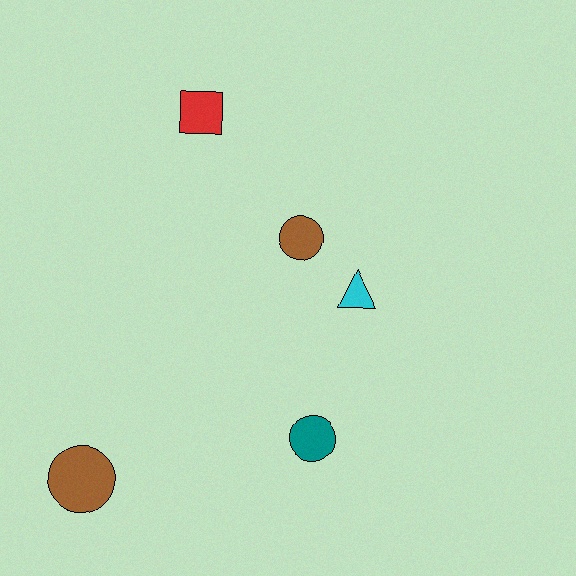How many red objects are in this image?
There is 1 red object.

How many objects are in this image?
There are 5 objects.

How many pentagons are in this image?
There are no pentagons.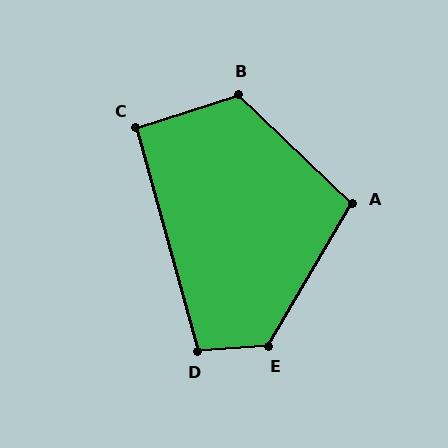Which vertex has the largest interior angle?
E, at approximately 125 degrees.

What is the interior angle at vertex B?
Approximately 118 degrees (obtuse).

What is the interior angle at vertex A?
Approximately 103 degrees (obtuse).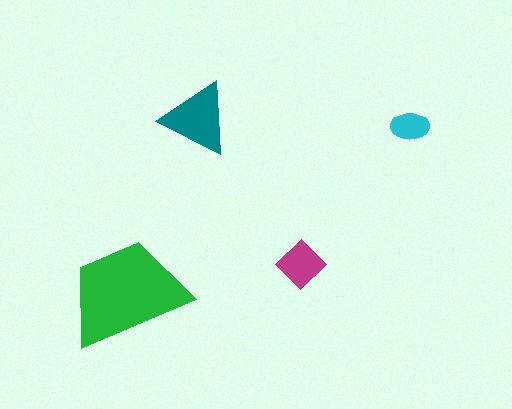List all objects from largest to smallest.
The green trapezoid, the teal triangle, the magenta diamond, the cyan ellipse.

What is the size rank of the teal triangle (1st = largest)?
2nd.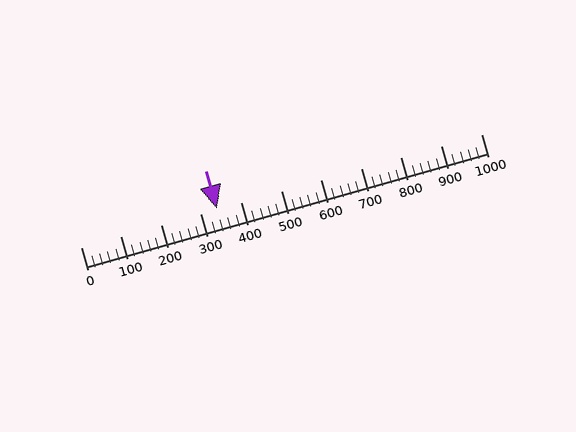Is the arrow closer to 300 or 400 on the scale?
The arrow is closer to 300.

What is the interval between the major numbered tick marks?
The major tick marks are spaced 100 units apart.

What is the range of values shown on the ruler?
The ruler shows values from 0 to 1000.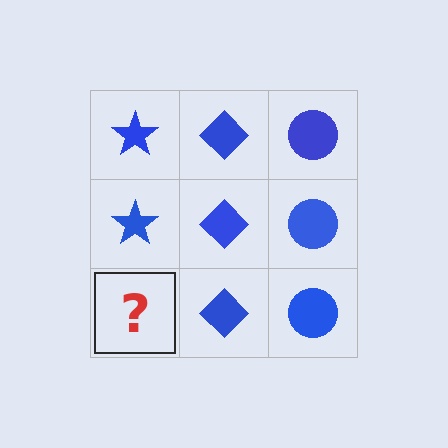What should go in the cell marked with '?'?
The missing cell should contain a blue star.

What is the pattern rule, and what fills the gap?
The rule is that each column has a consistent shape. The gap should be filled with a blue star.